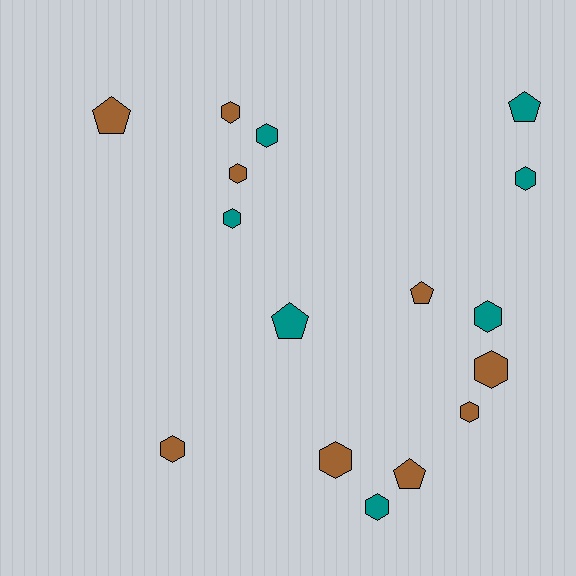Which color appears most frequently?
Brown, with 9 objects.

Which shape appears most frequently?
Hexagon, with 11 objects.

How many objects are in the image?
There are 16 objects.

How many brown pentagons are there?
There are 3 brown pentagons.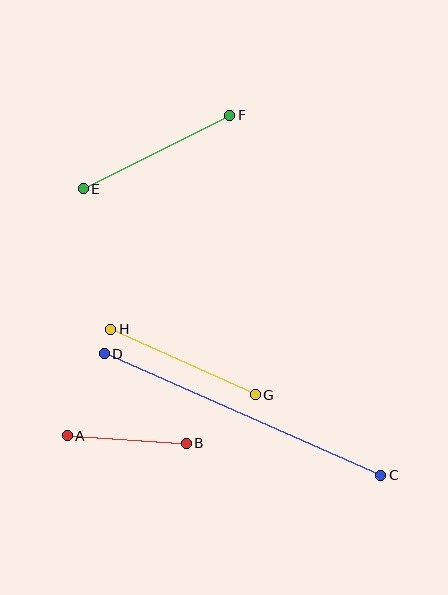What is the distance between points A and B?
The distance is approximately 119 pixels.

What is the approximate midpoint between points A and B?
The midpoint is at approximately (127, 440) pixels.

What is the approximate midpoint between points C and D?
The midpoint is at approximately (243, 414) pixels.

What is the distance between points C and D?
The distance is approximately 302 pixels.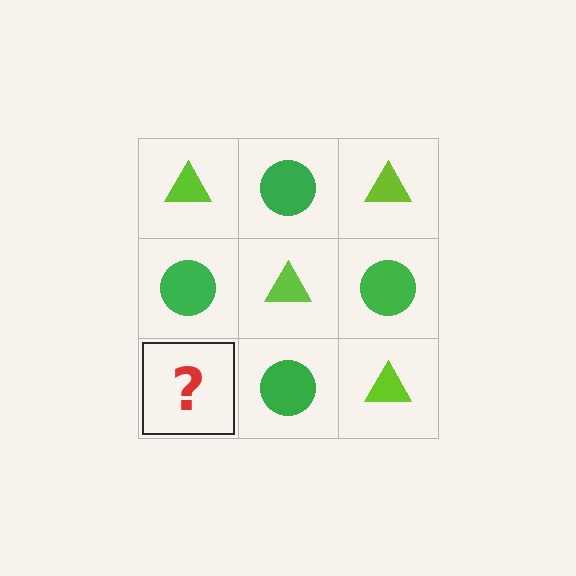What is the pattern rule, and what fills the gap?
The rule is that it alternates lime triangle and green circle in a checkerboard pattern. The gap should be filled with a lime triangle.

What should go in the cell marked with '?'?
The missing cell should contain a lime triangle.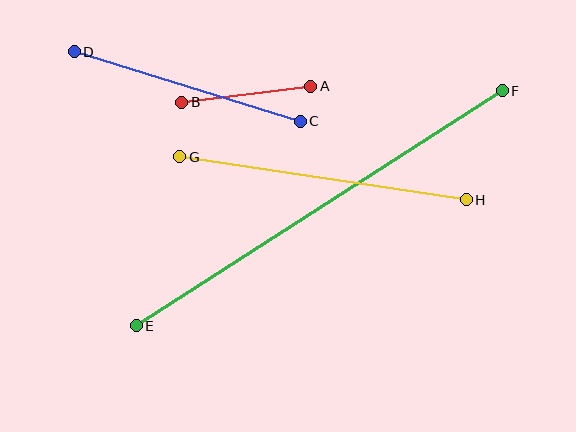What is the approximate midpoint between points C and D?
The midpoint is at approximately (187, 86) pixels.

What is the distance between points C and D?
The distance is approximately 237 pixels.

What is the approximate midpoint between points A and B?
The midpoint is at approximately (246, 94) pixels.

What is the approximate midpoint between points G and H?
The midpoint is at approximately (323, 178) pixels.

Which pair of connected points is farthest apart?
Points E and F are farthest apart.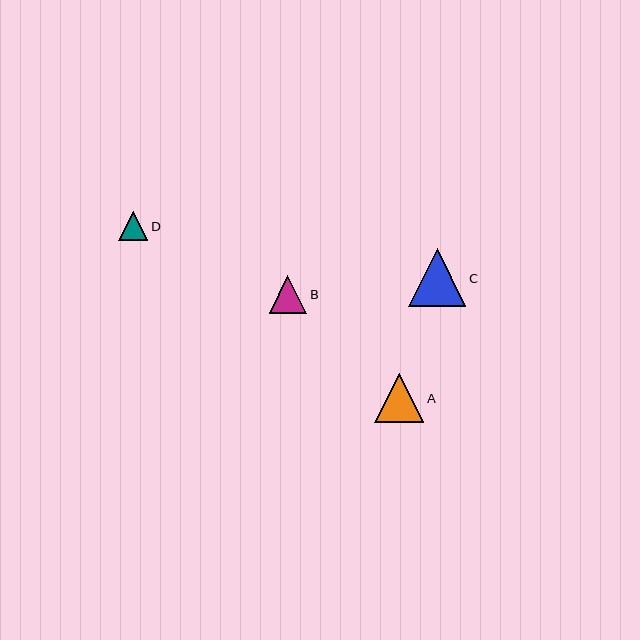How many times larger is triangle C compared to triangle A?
Triangle C is approximately 1.2 times the size of triangle A.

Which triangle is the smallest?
Triangle D is the smallest with a size of approximately 29 pixels.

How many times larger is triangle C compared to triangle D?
Triangle C is approximately 2.0 times the size of triangle D.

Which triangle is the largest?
Triangle C is the largest with a size of approximately 57 pixels.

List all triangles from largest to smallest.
From largest to smallest: C, A, B, D.